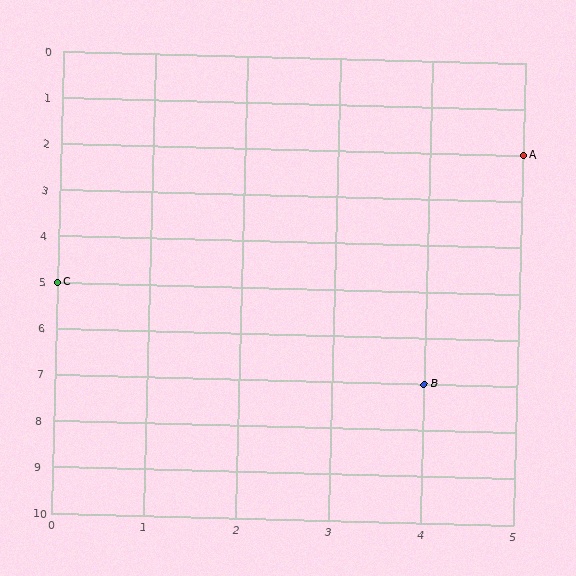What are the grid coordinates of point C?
Point C is at grid coordinates (0, 5).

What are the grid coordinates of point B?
Point B is at grid coordinates (4, 7).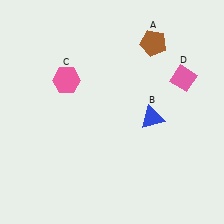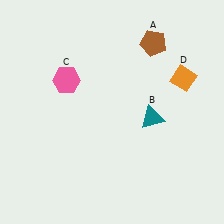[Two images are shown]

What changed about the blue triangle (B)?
In Image 1, B is blue. In Image 2, it changed to teal.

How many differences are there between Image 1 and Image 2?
There are 2 differences between the two images.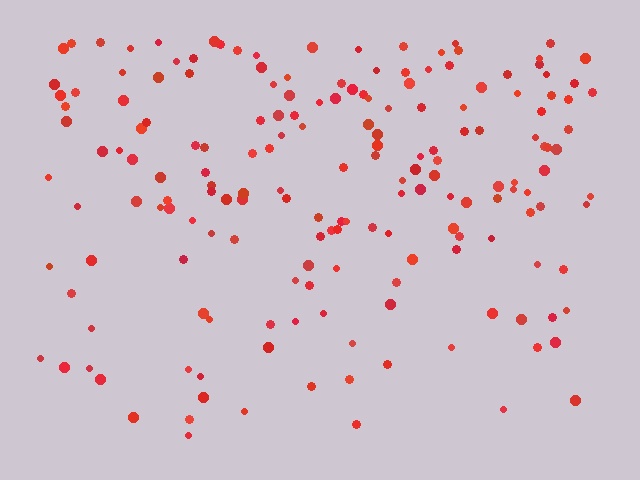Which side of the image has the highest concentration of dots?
The top.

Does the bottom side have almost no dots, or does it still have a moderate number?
Still a moderate number, just noticeably fewer than the top.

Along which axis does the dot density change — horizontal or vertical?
Vertical.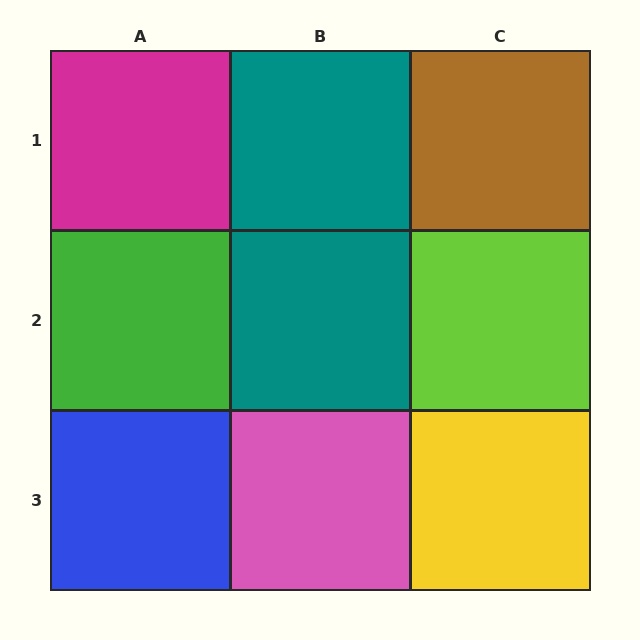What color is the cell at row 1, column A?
Magenta.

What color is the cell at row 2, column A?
Green.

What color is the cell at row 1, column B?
Teal.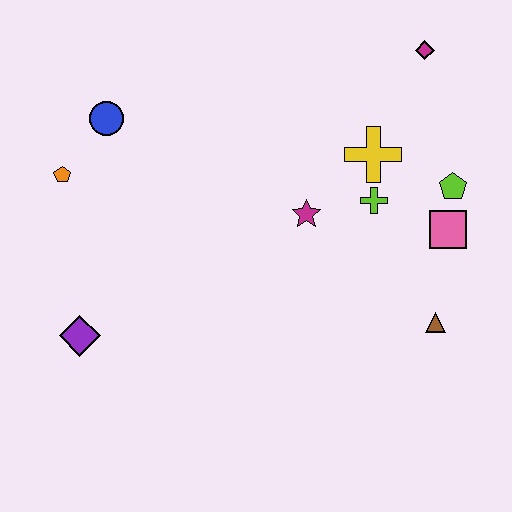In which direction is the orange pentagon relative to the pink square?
The orange pentagon is to the left of the pink square.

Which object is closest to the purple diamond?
The orange pentagon is closest to the purple diamond.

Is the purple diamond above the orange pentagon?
No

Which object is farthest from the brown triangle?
The orange pentagon is farthest from the brown triangle.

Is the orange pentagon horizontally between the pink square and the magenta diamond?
No